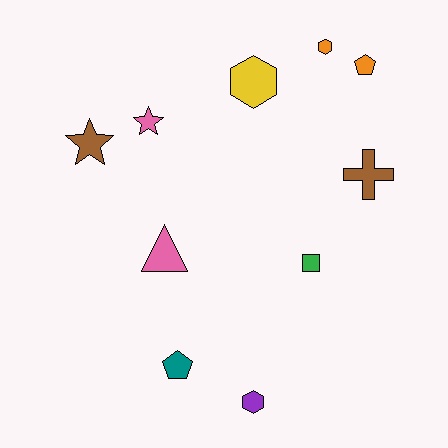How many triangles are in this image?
There is 1 triangle.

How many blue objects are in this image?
There are no blue objects.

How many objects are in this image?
There are 10 objects.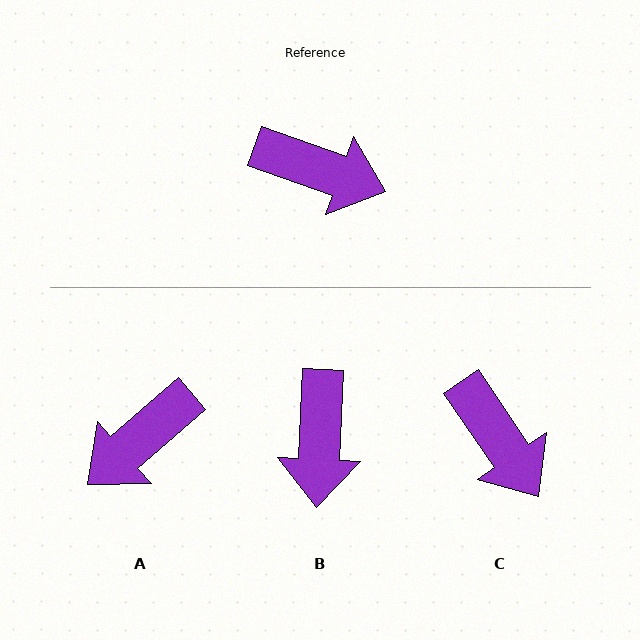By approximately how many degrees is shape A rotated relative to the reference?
Approximately 120 degrees clockwise.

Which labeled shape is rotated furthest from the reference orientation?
A, about 120 degrees away.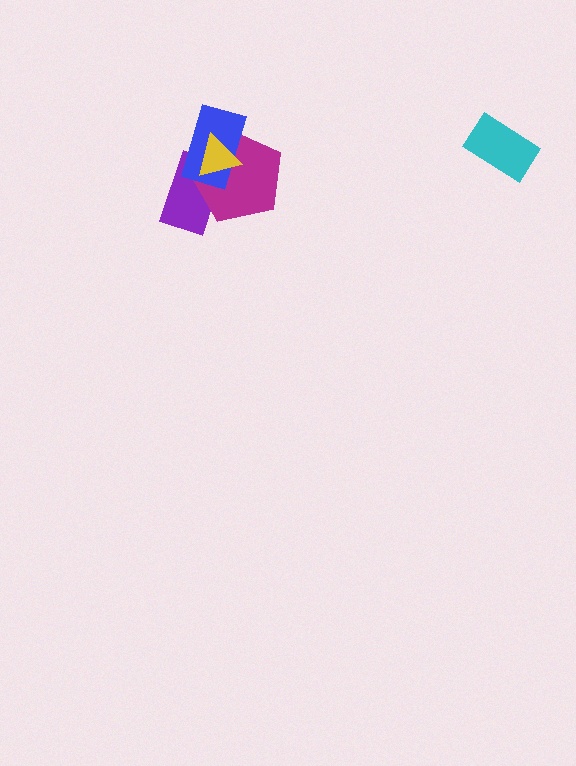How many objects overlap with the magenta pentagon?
3 objects overlap with the magenta pentagon.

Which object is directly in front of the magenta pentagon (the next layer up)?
The blue rectangle is directly in front of the magenta pentagon.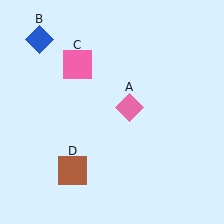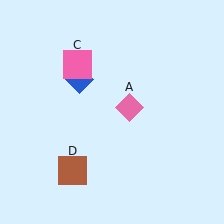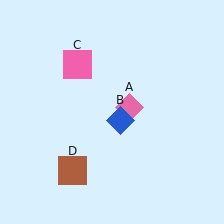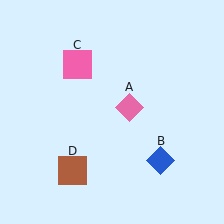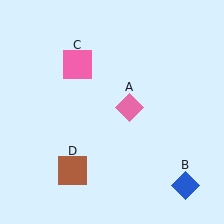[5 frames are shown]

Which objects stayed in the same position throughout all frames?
Pink diamond (object A) and pink square (object C) and brown square (object D) remained stationary.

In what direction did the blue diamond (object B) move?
The blue diamond (object B) moved down and to the right.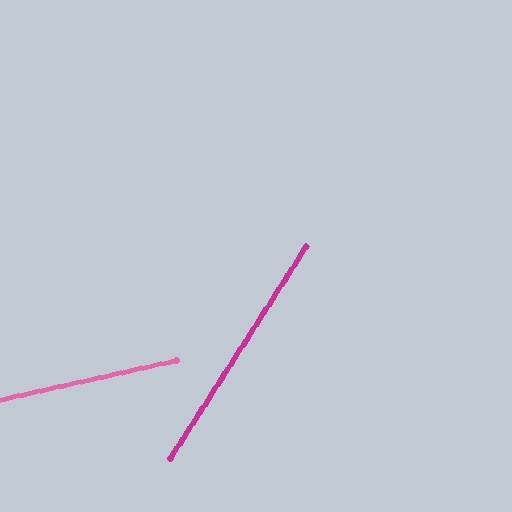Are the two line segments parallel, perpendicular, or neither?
Neither parallel nor perpendicular — they differ by about 45°.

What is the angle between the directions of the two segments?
Approximately 45 degrees.